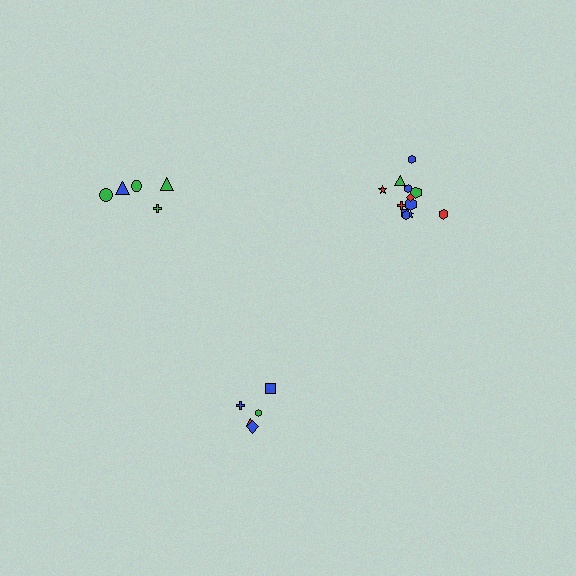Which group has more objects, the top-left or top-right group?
The top-right group.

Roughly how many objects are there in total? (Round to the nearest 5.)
Roughly 20 objects in total.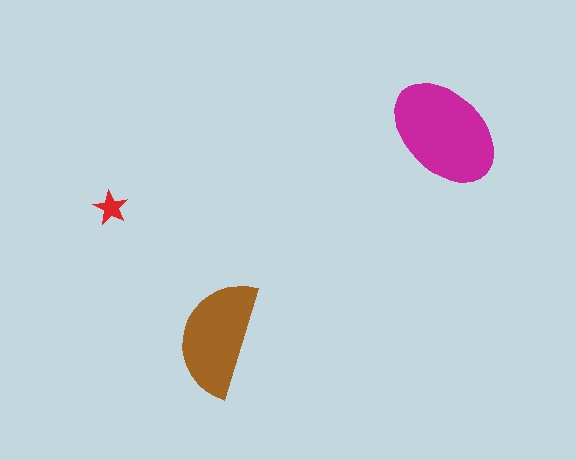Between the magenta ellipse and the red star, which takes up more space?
The magenta ellipse.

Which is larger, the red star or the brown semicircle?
The brown semicircle.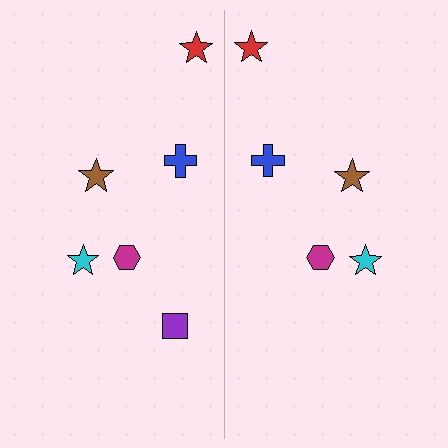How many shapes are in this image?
There are 11 shapes in this image.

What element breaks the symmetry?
A purple square is missing from the right side.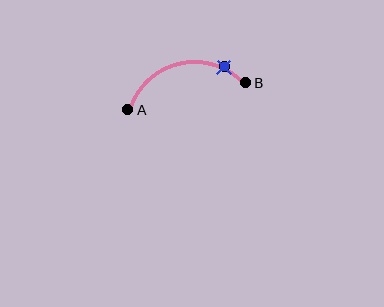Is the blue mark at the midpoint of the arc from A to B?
No. The blue mark lies on the arc but is closer to endpoint B. The arc midpoint would be at the point on the curve equidistant along the arc from both A and B.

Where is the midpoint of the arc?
The arc midpoint is the point on the curve farthest from the straight line joining A and B. It sits above that line.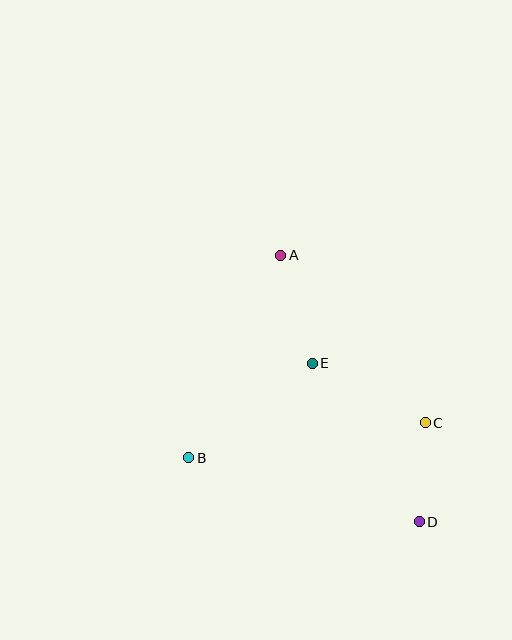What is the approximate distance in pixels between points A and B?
The distance between A and B is approximately 222 pixels.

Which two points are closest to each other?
Points C and D are closest to each other.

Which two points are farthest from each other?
Points A and D are farthest from each other.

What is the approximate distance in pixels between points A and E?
The distance between A and E is approximately 112 pixels.